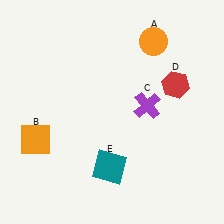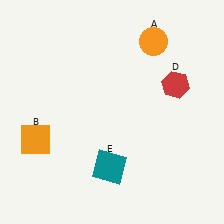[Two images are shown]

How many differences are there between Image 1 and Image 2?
There is 1 difference between the two images.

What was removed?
The purple cross (C) was removed in Image 2.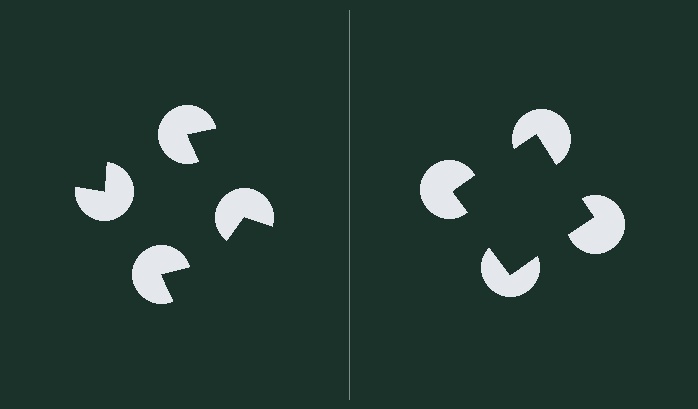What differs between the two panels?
The pac-man discs are positioned identically on both sides; only the wedge orientations differ. On the right they align to a square; on the left they are misaligned.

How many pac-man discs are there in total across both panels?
8 — 4 on each side.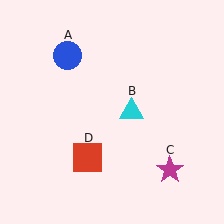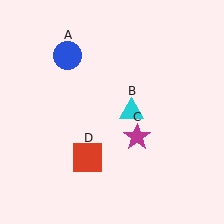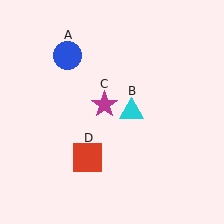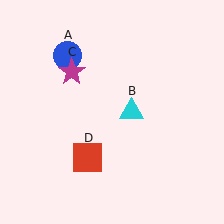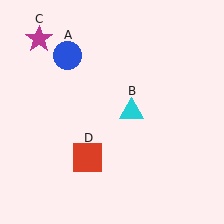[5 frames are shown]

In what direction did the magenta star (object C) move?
The magenta star (object C) moved up and to the left.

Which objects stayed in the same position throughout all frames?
Blue circle (object A) and cyan triangle (object B) and red square (object D) remained stationary.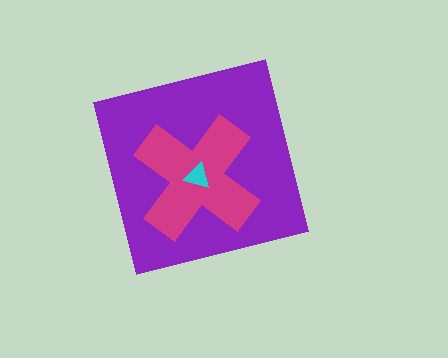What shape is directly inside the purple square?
The magenta cross.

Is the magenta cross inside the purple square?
Yes.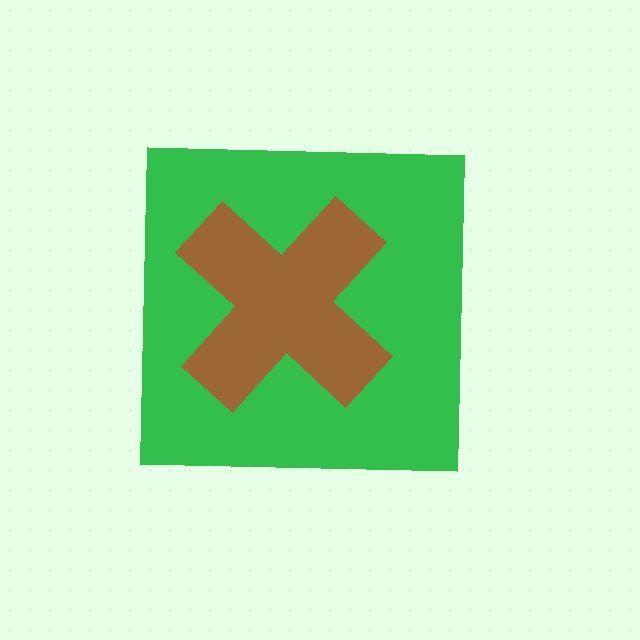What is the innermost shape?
The brown cross.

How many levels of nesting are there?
2.